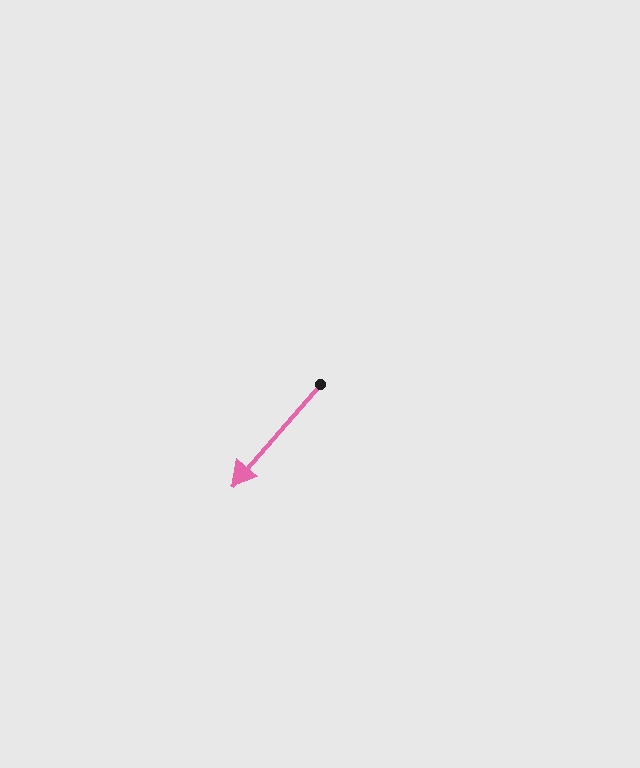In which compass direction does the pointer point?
Southwest.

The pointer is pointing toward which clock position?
Roughly 7 o'clock.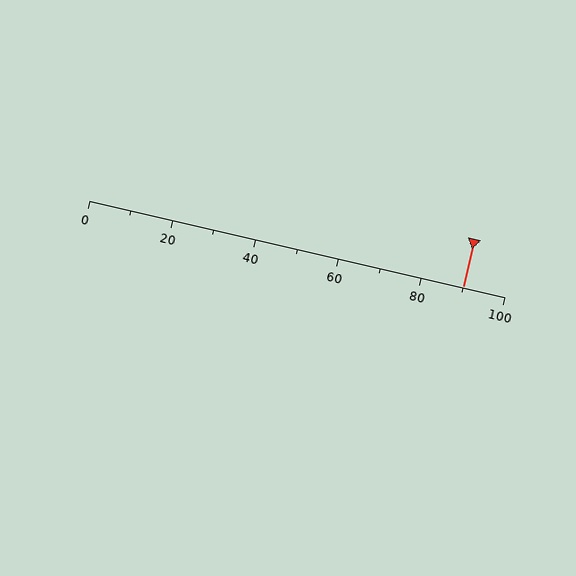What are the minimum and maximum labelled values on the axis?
The axis runs from 0 to 100.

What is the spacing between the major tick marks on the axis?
The major ticks are spaced 20 apart.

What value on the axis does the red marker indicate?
The marker indicates approximately 90.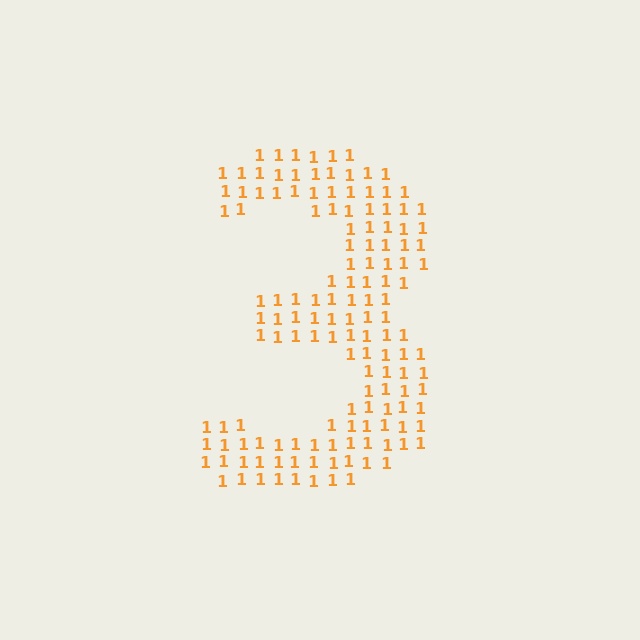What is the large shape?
The large shape is the digit 3.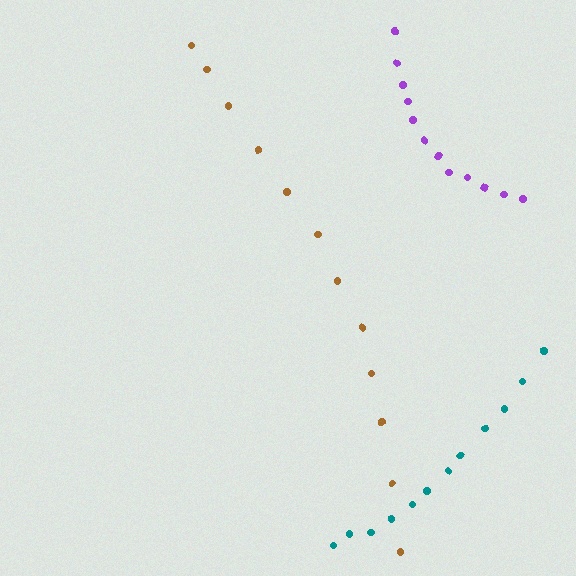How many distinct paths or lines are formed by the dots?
There are 3 distinct paths.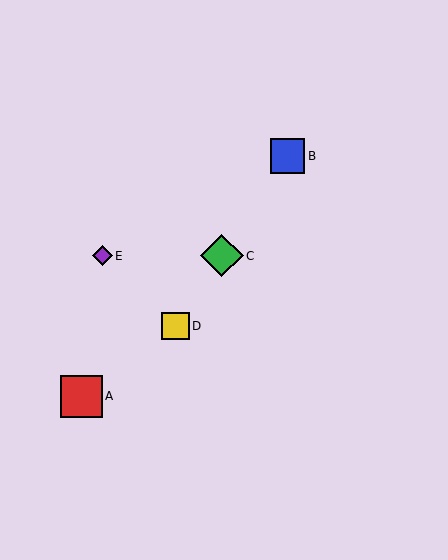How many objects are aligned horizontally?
2 objects (C, E) are aligned horizontally.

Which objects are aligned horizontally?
Objects C, E are aligned horizontally.